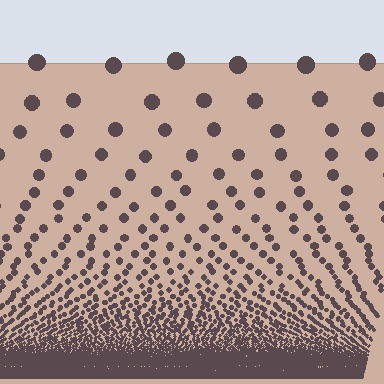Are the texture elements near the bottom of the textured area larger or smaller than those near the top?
Smaller. The gradient is inverted — elements near the bottom are smaller and denser.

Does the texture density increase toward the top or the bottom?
Density increases toward the bottom.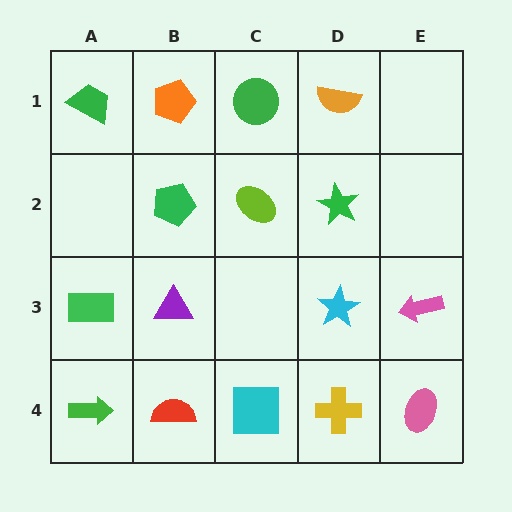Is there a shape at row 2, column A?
No, that cell is empty.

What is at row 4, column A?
A green arrow.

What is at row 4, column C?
A cyan square.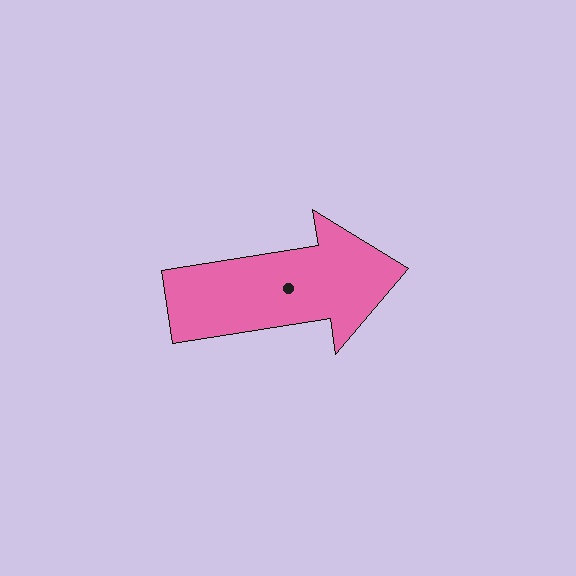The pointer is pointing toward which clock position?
Roughly 3 o'clock.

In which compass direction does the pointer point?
East.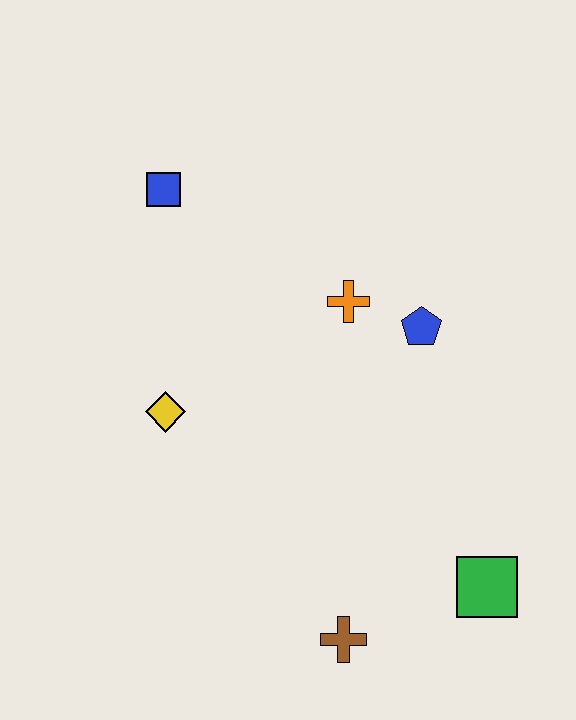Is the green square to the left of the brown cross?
No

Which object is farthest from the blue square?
The green square is farthest from the blue square.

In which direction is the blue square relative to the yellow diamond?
The blue square is above the yellow diamond.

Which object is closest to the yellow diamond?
The orange cross is closest to the yellow diamond.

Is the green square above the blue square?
No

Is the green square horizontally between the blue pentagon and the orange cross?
No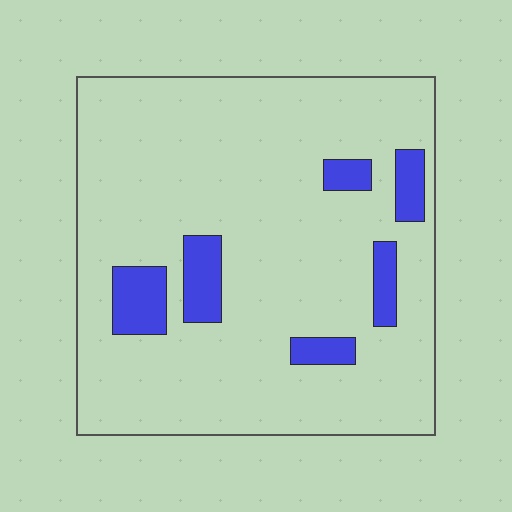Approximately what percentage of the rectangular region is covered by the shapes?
Approximately 10%.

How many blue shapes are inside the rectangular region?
6.